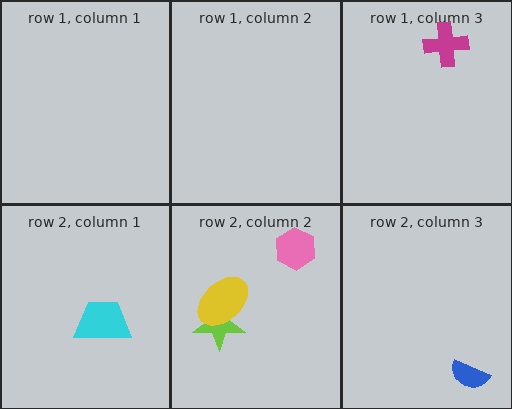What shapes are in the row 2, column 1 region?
The cyan trapezoid.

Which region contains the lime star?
The row 2, column 2 region.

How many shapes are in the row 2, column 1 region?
1.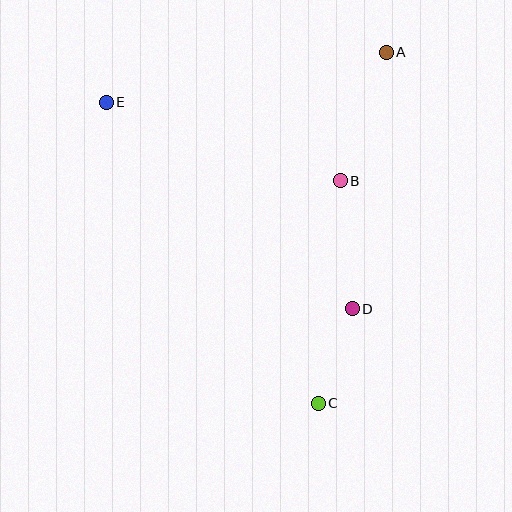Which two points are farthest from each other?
Points C and E are farthest from each other.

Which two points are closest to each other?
Points C and D are closest to each other.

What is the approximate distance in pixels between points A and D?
The distance between A and D is approximately 259 pixels.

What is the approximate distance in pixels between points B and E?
The distance between B and E is approximately 247 pixels.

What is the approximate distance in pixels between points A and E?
The distance between A and E is approximately 285 pixels.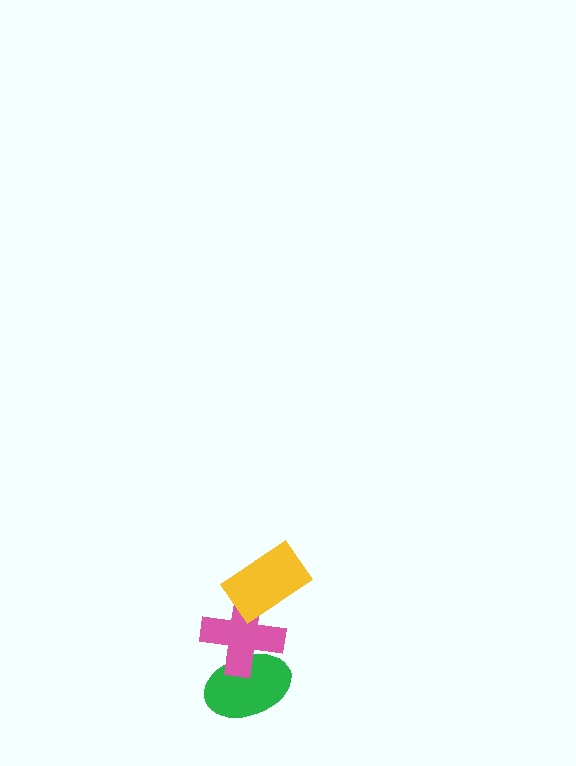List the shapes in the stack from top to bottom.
From top to bottom: the yellow rectangle, the pink cross, the green ellipse.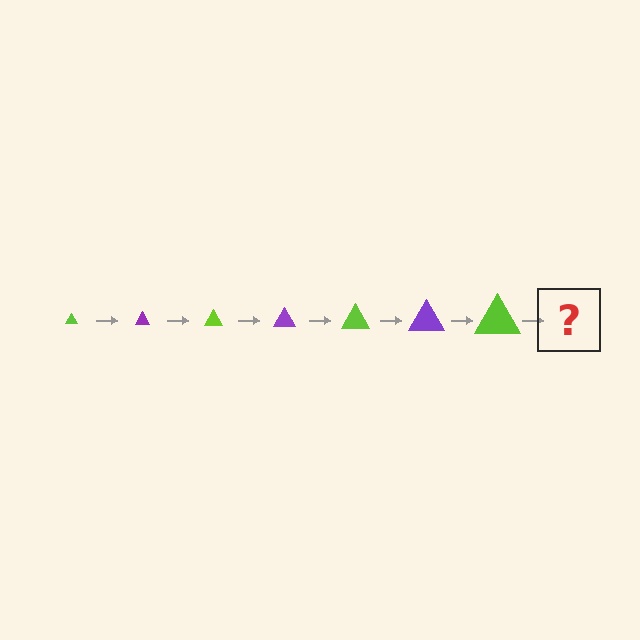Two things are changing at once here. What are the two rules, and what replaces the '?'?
The two rules are that the triangle grows larger each step and the color cycles through lime and purple. The '?' should be a purple triangle, larger than the previous one.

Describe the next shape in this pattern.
It should be a purple triangle, larger than the previous one.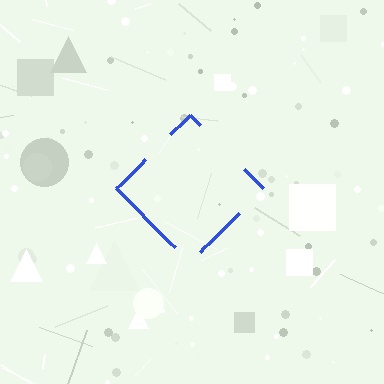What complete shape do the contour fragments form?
The contour fragments form a diamond.